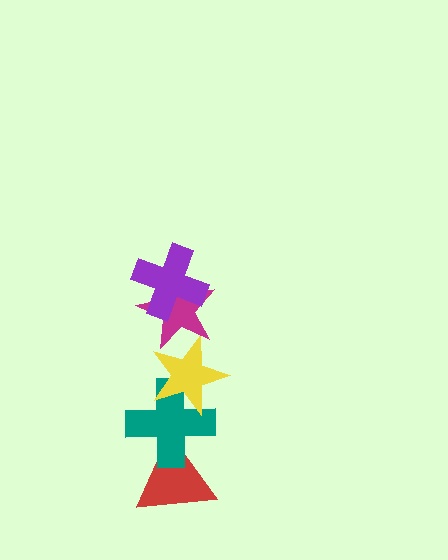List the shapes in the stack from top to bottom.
From top to bottom: the purple cross, the magenta star, the yellow star, the teal cross, the red triangle.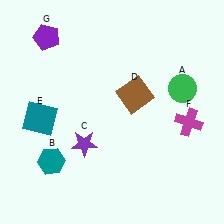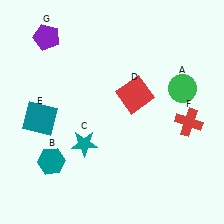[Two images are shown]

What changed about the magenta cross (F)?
In Image 1, F is magenta. In Image 2, it changed to red.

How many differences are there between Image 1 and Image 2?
There are 3 differences between the two images.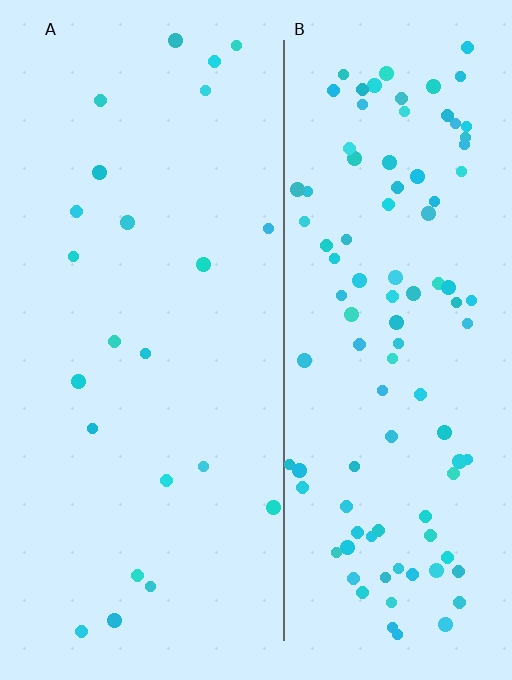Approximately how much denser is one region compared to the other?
Approximately 4.7× — region B over region A.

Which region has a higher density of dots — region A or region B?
B (the right).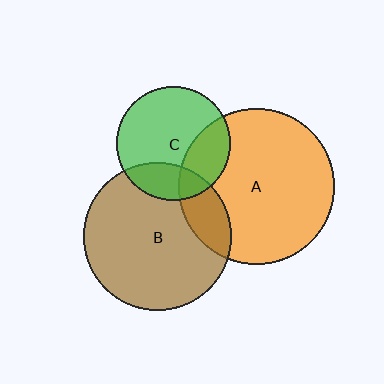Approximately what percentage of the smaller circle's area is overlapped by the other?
Approximately 25%.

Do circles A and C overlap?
Yes.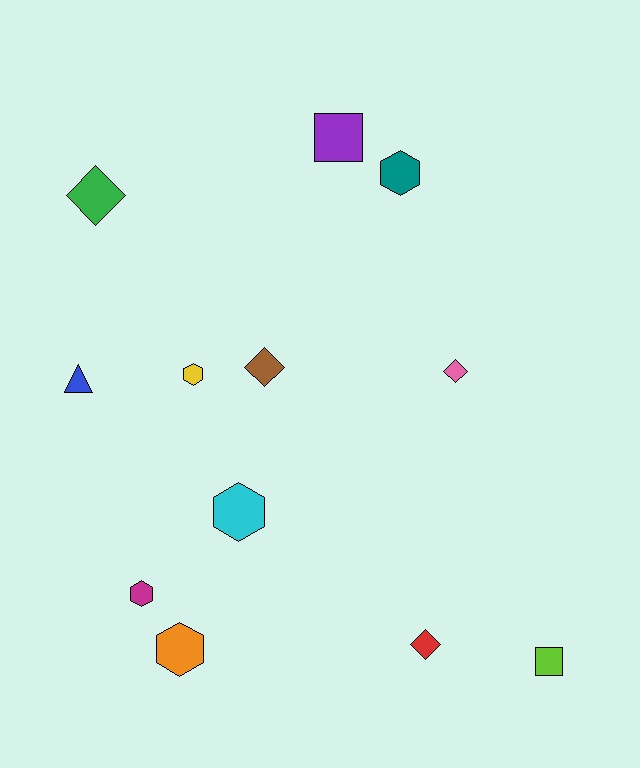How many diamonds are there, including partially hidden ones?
There are 4 diamonds.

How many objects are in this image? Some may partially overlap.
There are 12 objects.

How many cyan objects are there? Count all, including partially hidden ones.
There is 1 cyan object.